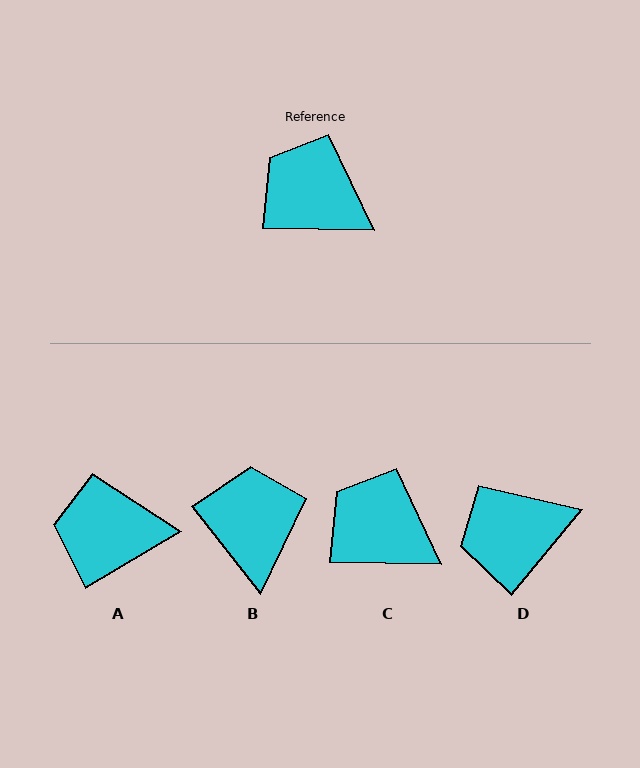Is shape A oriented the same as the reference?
No, it is off by about 32 degrees.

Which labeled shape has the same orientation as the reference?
C.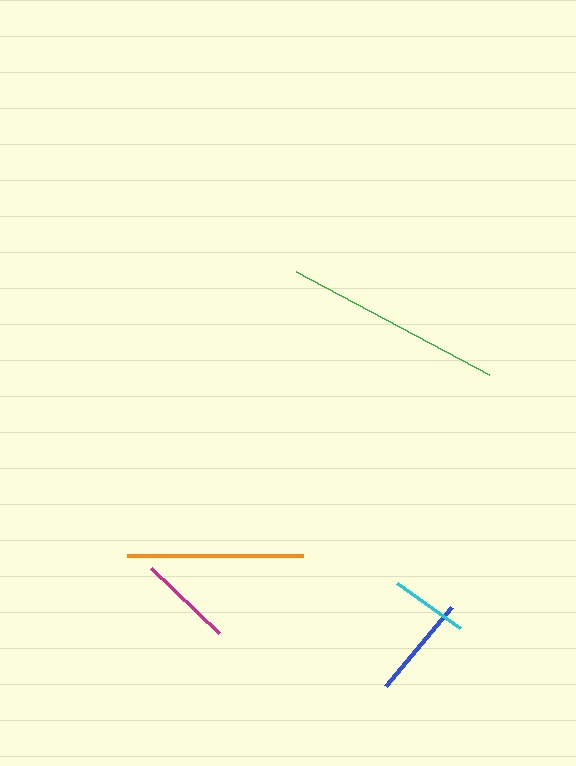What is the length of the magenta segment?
The magenta segment is approximately 95 pixels long.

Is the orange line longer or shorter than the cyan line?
The orange line is longer than the cyan line.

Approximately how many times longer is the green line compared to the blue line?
The green line is approximately 2.1 times the length of the blue line.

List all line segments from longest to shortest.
From longest to shortest: green, orange, blue, magenta, cyan.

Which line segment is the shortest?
The cyan line is the shortest at approximately 78 pixels.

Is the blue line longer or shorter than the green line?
The green line is longer than the blue line.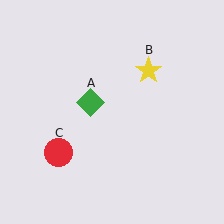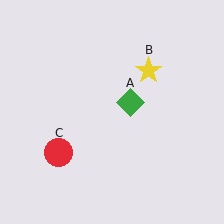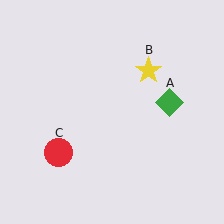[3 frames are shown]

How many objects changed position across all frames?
1 object changed position: green diamond (object A).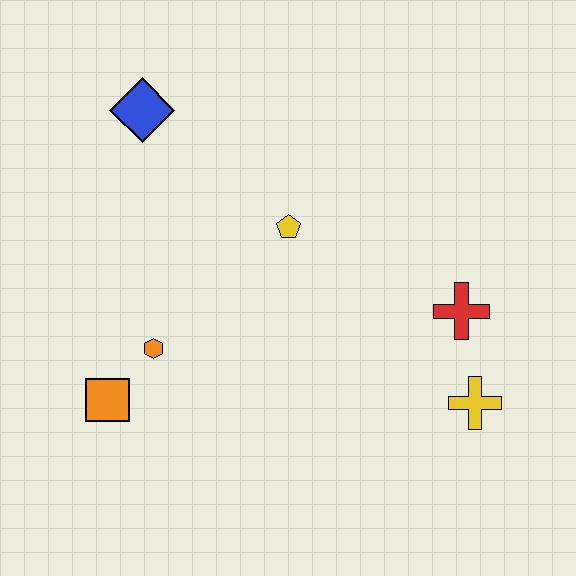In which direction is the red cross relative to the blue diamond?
The red cross is to the right of the blue diamond.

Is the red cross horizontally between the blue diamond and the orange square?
No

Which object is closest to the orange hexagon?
The orange square is closest to the orange hexagon.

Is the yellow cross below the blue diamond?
Yes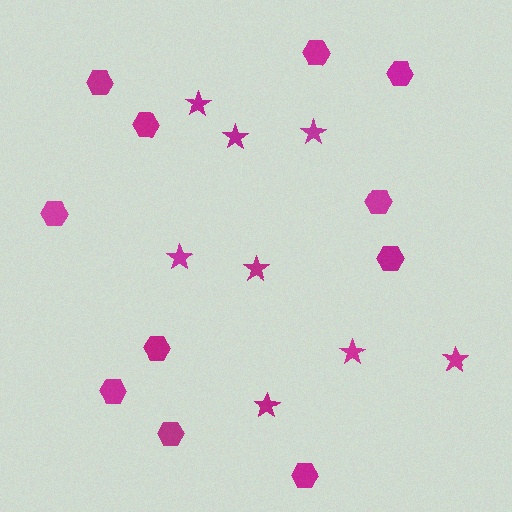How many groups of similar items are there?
There are 2 groups: one group of hexagons (11) and one group of stars (8).